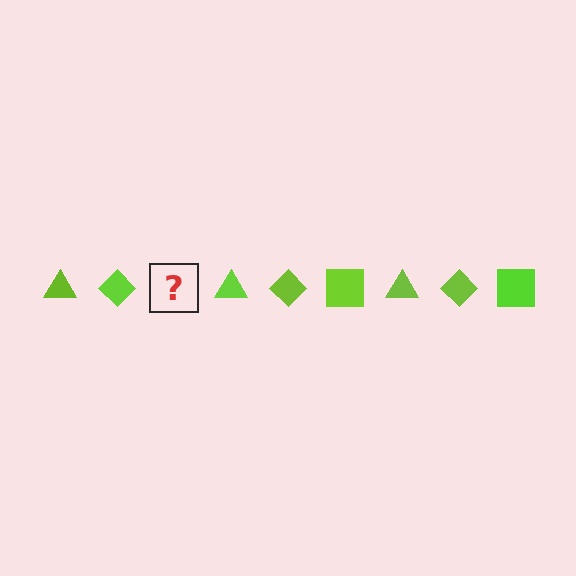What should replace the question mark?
The question mark should be replaced with a lime square.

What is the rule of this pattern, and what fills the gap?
The rule is that the pattern cycles through triangle, diamond, square shapes in lime. The gap should be filled with a lime square.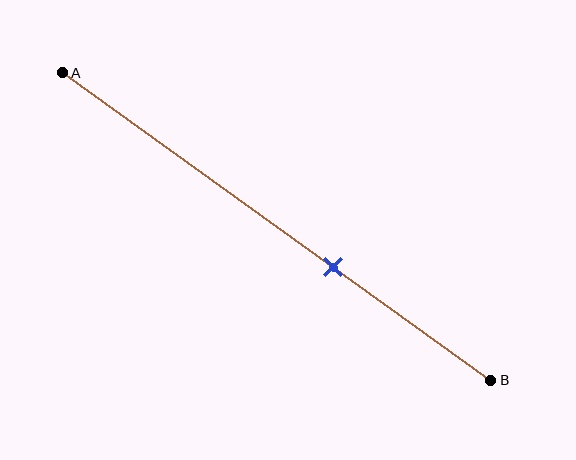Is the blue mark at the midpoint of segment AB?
No, the mark is at about 65% from A, not at the 50% midpoint.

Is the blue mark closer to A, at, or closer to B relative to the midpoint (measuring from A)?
The blue mark is closer to point B than the midpoint of segment AB.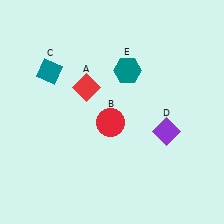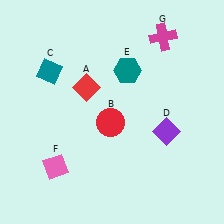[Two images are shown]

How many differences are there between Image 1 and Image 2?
There are 2 differences between the two images.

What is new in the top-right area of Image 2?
A magenta cross (G) was added in the top-right area of Image 2.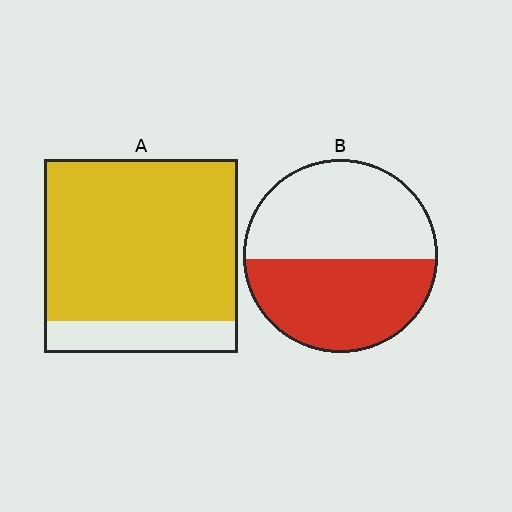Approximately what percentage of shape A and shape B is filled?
A is approximately 85% and B is approximately 50%.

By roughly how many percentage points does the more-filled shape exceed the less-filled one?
By roughly 35 percentage points (A over B).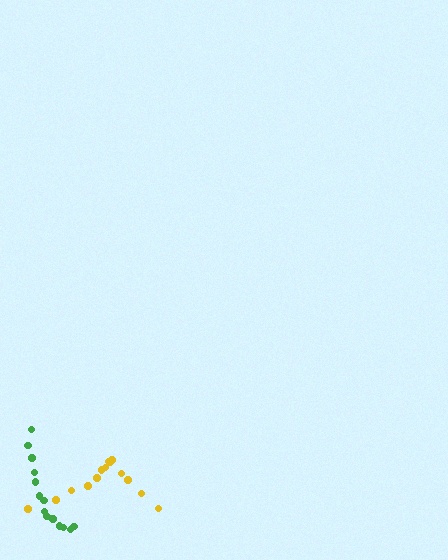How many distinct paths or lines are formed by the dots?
There are 2 distinct paths.